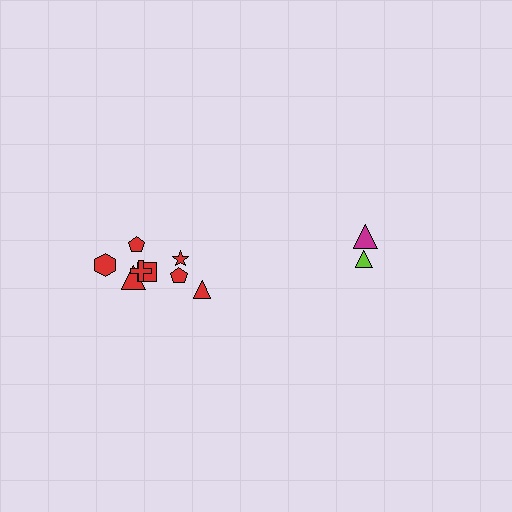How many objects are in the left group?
There are 8 objects.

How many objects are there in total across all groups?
There are 11 objects.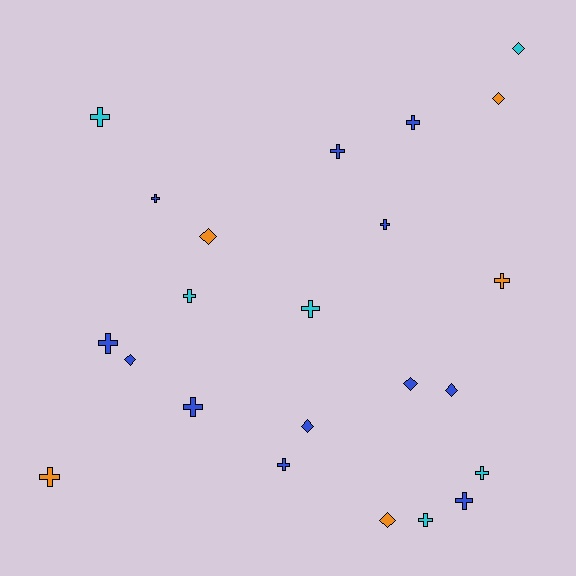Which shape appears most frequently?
Cross, with 15 objects.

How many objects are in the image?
There are 23 objects.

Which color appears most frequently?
Blue, with 12 objects.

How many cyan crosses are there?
There are 5 cyan crosses.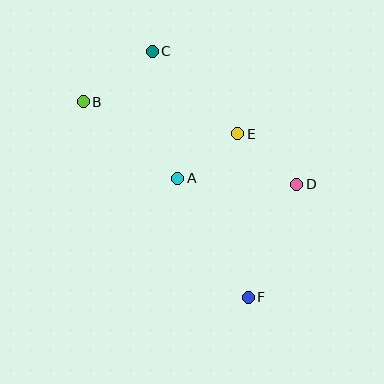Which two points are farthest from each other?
Points C and F are farthest from each other.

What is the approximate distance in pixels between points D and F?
The distance between D and F is approximately 123 pixels.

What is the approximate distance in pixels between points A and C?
The distance between A and C is approximately 130 pixels.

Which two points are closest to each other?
Points A and E are closest to each other.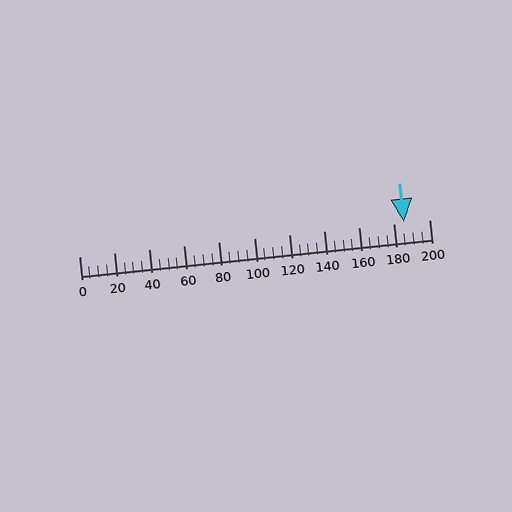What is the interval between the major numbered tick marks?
The major tick marks are spaced 20 units apart.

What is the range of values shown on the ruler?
The ruler shows values from 0 to 200.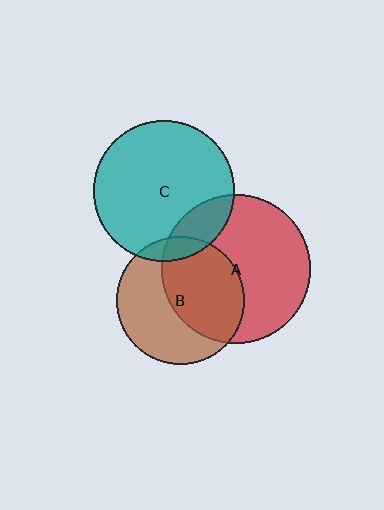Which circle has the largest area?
Circle A (red).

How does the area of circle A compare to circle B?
Approximately 1.4 times.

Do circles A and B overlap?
Yes.